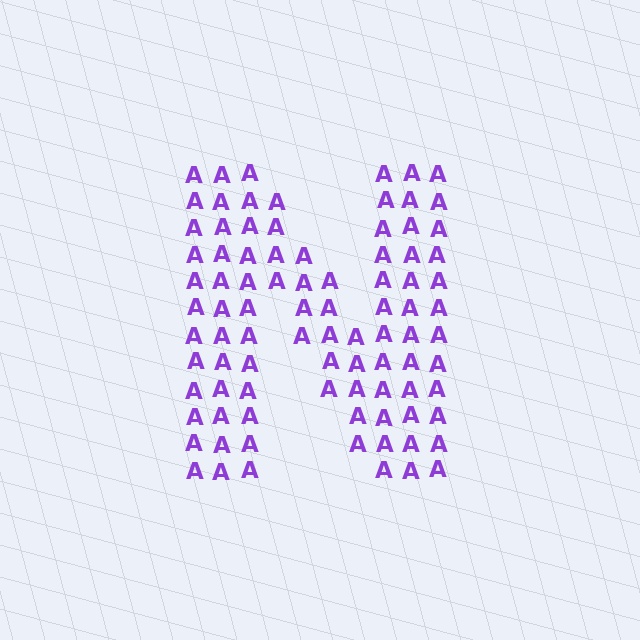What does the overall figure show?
The overall figure shows the letter N.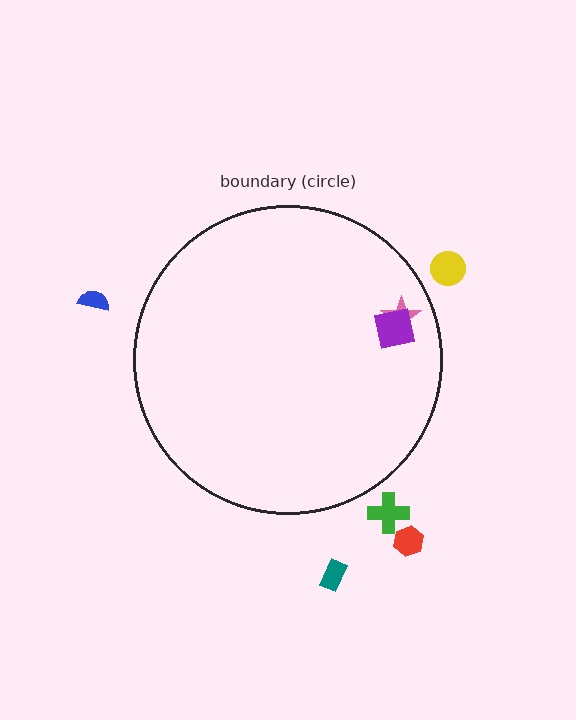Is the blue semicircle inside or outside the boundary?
Outside.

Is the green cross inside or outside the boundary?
Outside.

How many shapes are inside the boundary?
2 inside, 5 outside.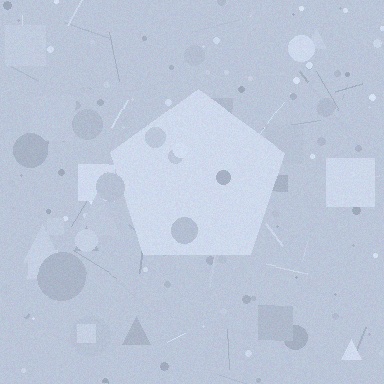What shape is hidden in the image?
A pentagon is hidden in the image.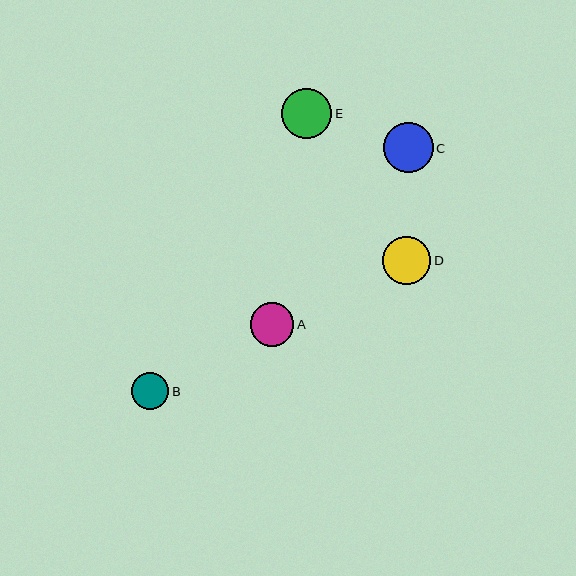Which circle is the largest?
Circle E is the largest with a size of approximately 50 pixels.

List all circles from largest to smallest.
From largest to smallest: E, C, D, A, B.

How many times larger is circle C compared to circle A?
Circle C is approximately 1.1 times the size of circle A.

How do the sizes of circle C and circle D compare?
Circle C and circle D are approximately the same size.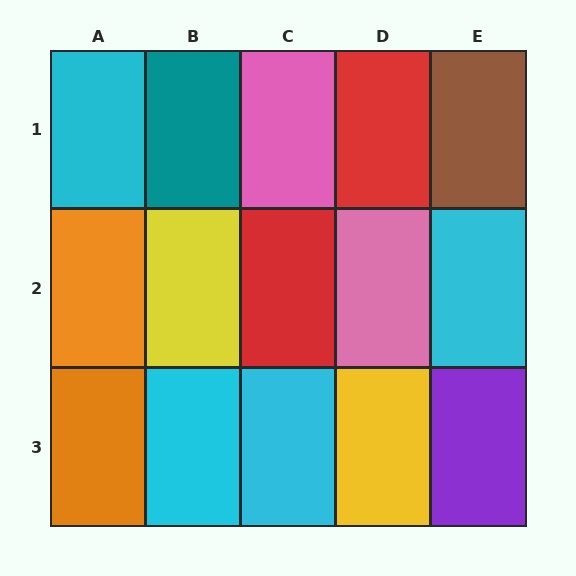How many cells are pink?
2 cells are pink.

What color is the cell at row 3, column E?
Purple.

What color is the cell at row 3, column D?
Yellow.